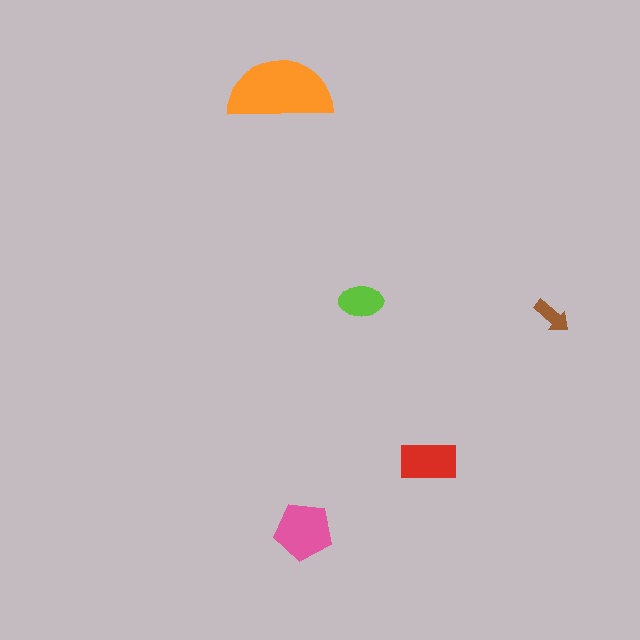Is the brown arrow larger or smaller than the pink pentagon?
Smaller.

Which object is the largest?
The orange semicircle.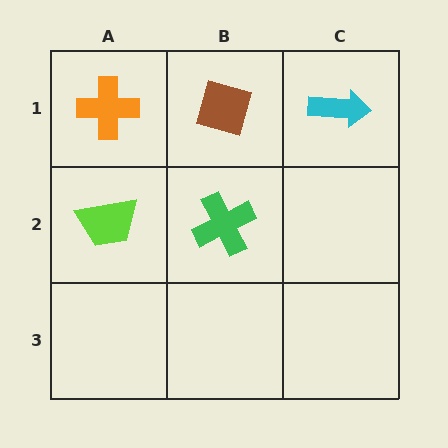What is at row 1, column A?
An orange cross.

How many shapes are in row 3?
0 shapes.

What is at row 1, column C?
A cyan arrow.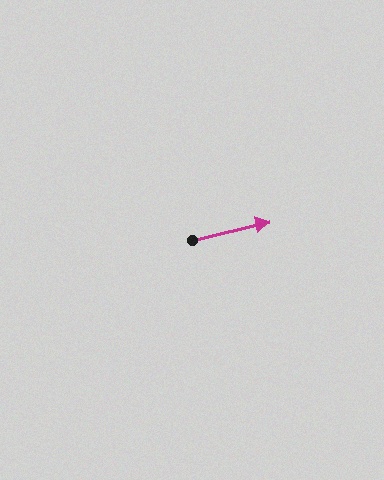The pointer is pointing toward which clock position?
Roughly 3 o'clock.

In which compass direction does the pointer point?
East.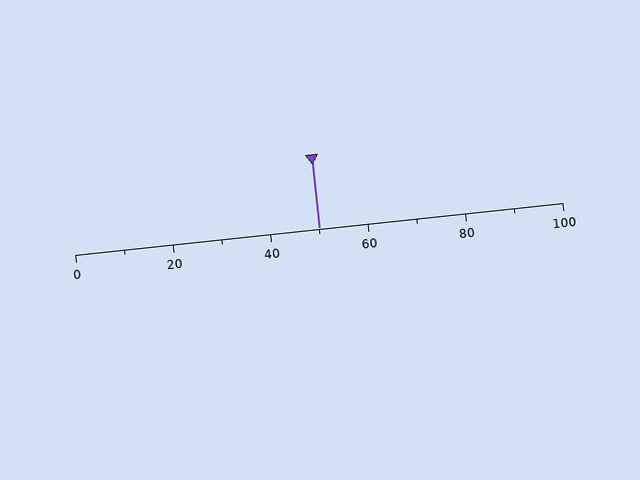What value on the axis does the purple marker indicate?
The marker indicates approximately 50.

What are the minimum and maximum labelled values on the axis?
The axis runs from 0 to 100.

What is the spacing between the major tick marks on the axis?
The major ticks are spaced 20 apart.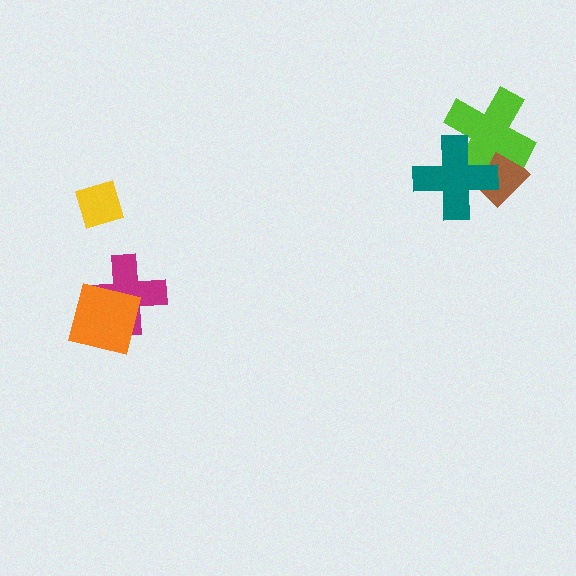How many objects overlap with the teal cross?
2 objects overlap with the teal cross.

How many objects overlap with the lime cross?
2 objects overlap with the lime cross.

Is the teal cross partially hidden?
No, no other shape covers it.